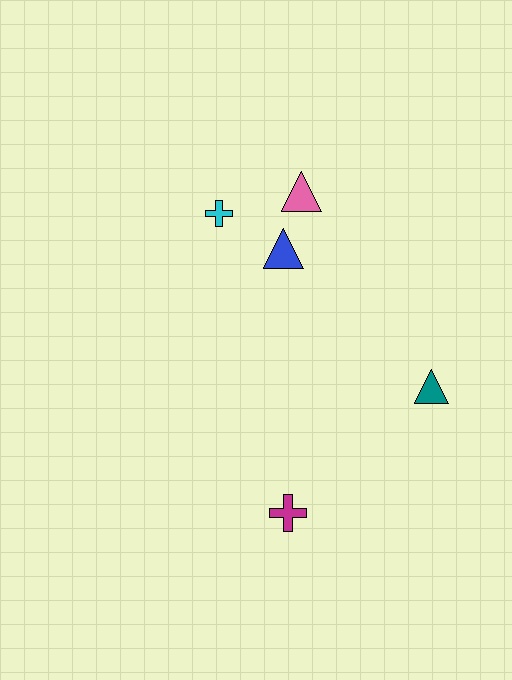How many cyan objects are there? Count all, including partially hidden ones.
There is 1 cyan object.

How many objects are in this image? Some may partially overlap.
There are 5 objects.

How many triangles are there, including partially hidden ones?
There are 3 triangles.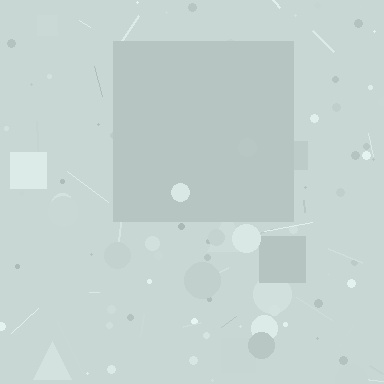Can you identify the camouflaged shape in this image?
The camouflaged shape is a square.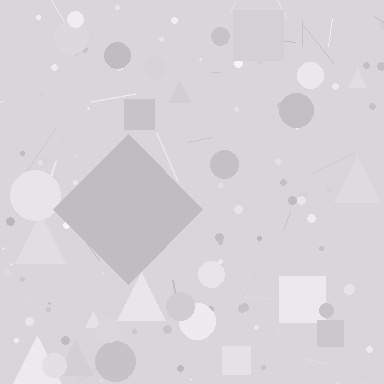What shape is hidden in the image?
A diamond is hidden in the image.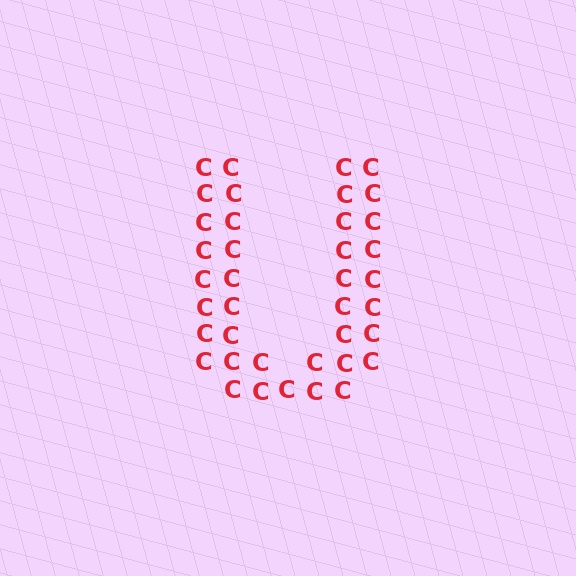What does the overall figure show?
The overall figure shows the letter U.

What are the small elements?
The small elements are letter C's.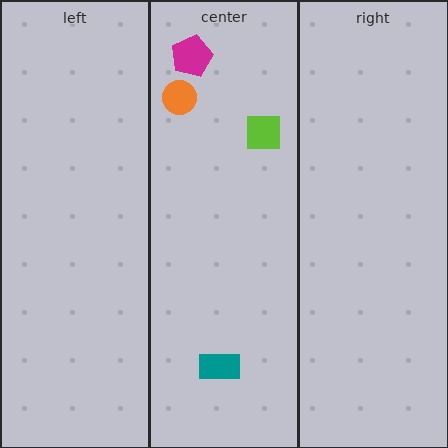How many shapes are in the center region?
4.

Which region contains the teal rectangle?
The center region.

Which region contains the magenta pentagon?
The center region.